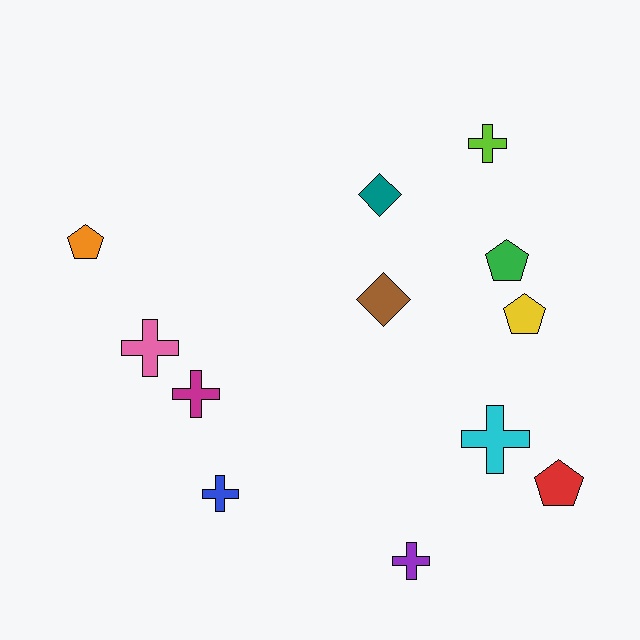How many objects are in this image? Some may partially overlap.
There are 12 objects.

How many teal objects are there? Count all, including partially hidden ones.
There is 1 teal object.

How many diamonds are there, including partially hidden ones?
There are 2 diamonds.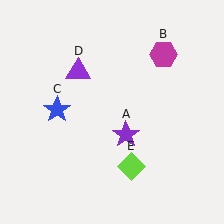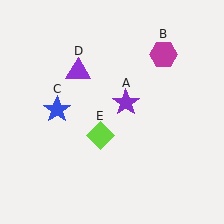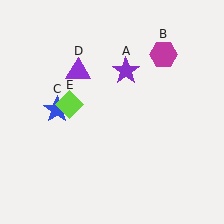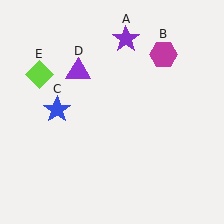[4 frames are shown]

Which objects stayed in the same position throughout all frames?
Magenta hexagon (object B) and blue star (object C) and purple triangle (object D) remained stationary.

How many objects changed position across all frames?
2 objects changed position: purple star (object A), lime diamond (object E).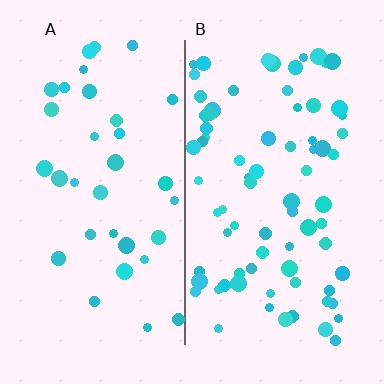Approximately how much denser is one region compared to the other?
Approximately 2.3× — region B over region A.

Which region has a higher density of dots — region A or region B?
B (the right).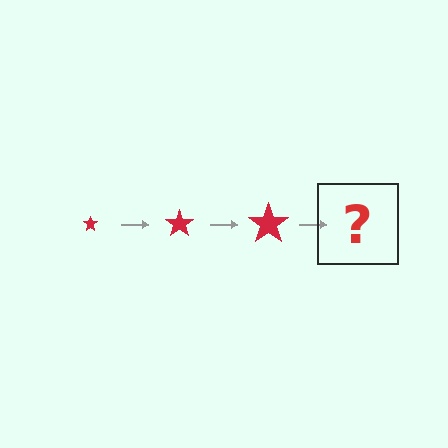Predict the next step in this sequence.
The next step is a red star, larger than the previous one.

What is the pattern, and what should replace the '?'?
The pattern is that the star gets progressively larger each step. The '?' should be a red star, larger than the previous one.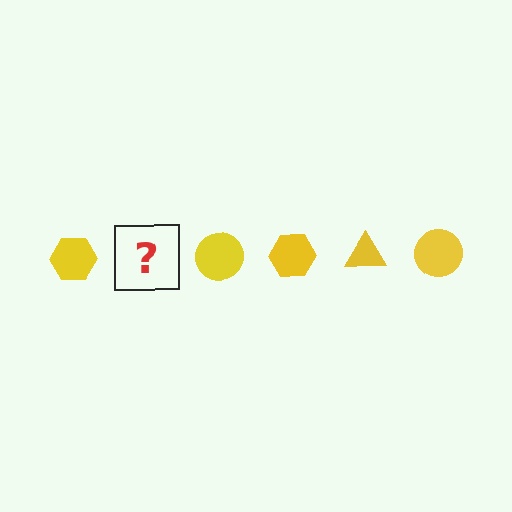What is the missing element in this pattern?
The missing element is a yellow triangle.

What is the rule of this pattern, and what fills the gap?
The rule is that the pattern cycles through hexagon, triangle, circle shapes in yellow. The gap should be filled with a yellow triangle.